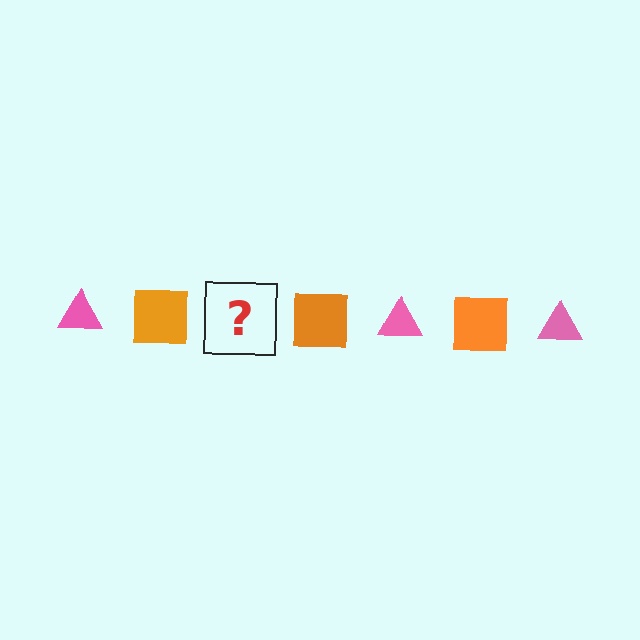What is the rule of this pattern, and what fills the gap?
The rule is that the pattern alternates between pink triangle and orange square. The gap should be filled with a pink triangle.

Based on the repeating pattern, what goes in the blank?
The blank should be a pink triangle.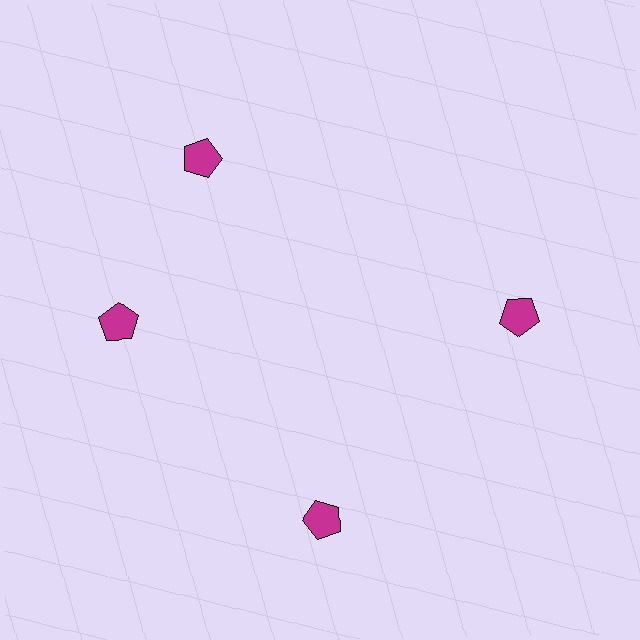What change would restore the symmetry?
The symmetry would be restored by rotating it back into even spacing with its neighbors so that all 4 pentagons sit at equal angles and equal distance from the center.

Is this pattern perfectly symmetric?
No. The 4 magenta pentagons are arranged in a ring, but one element near the 12 o'clock position is rotated out of alignment along the ring, breaking the 4-fold rotational symmetry.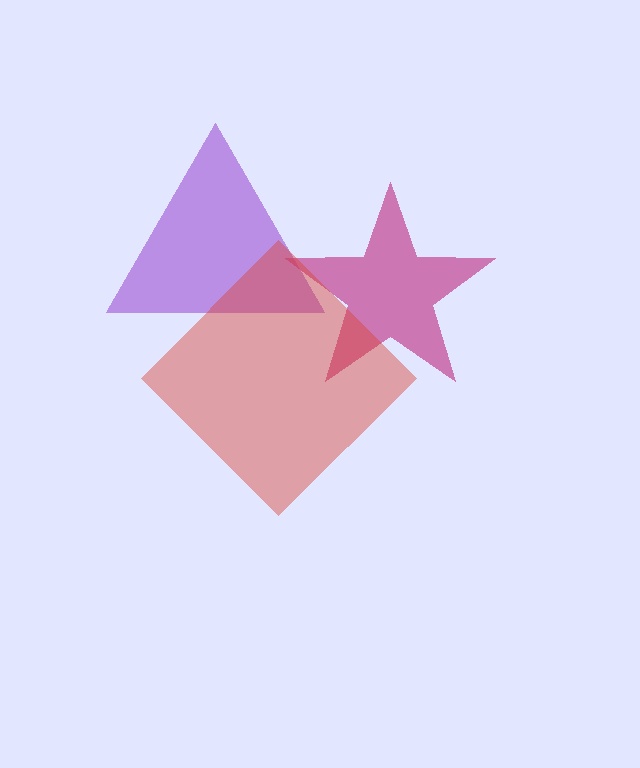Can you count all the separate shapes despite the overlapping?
Yes, there are 3 separate shapes.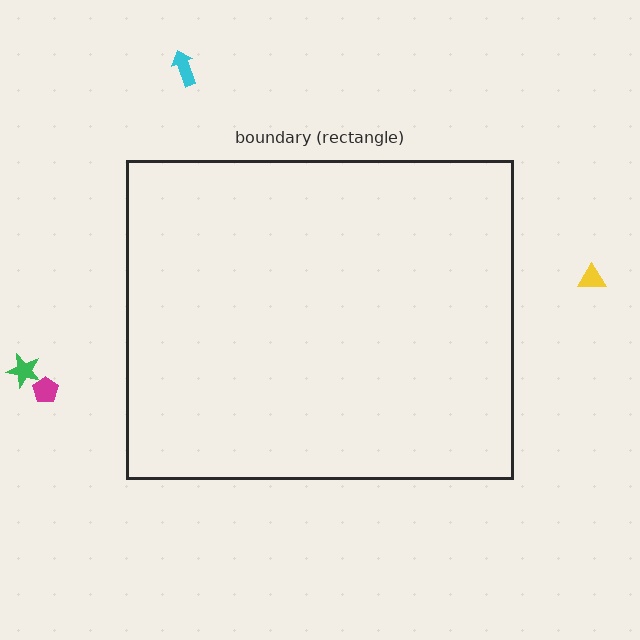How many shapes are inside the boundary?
0 inside, 4 outside.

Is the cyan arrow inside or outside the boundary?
Outside.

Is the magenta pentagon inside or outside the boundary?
Outside.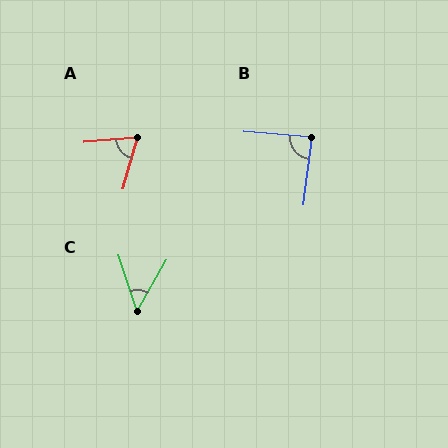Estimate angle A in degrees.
Approximately 70 degrees.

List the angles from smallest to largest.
C (48°), A (70°), B (88°).